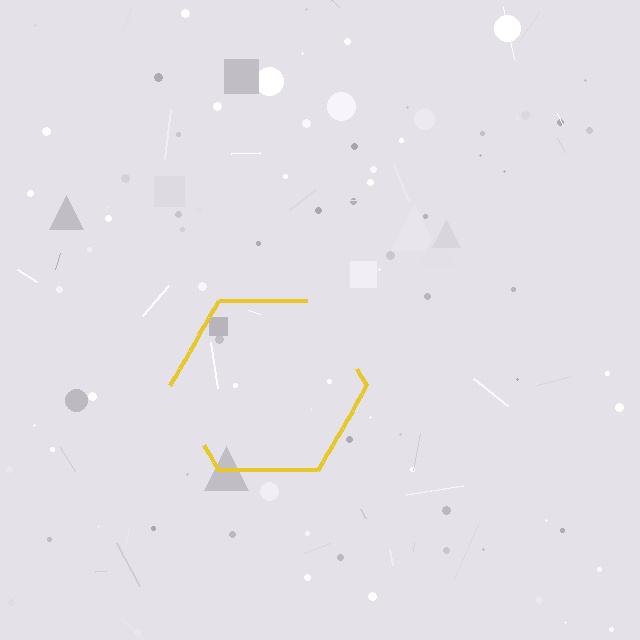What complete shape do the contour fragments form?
The contour fragments form a hexagon.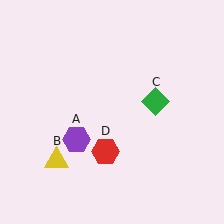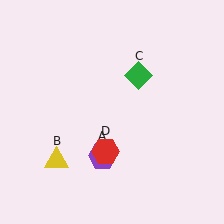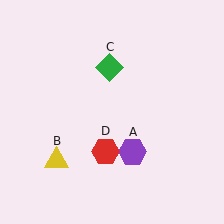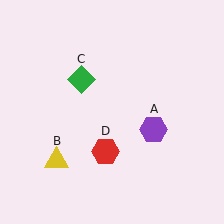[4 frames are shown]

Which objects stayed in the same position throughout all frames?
Yellow triangle (object B) and red hexagon (object D) remained stationary.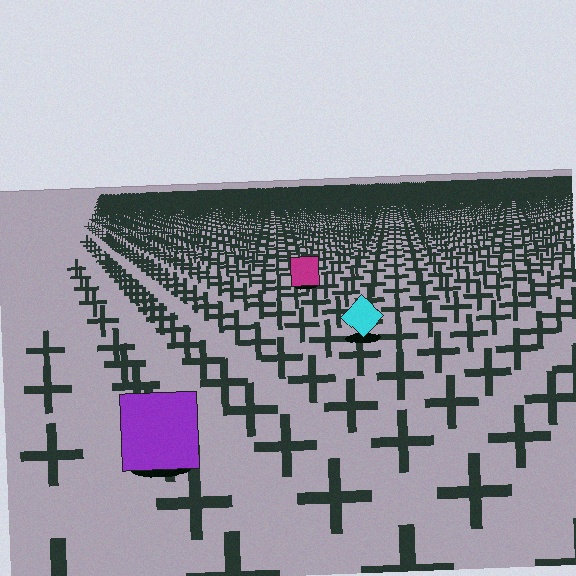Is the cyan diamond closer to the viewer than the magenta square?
Yes. The cyan diamond is closer — you can tell from the texture gradient: the ground texture is coarser near it.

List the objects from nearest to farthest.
From nearest to farthest: the purple square, the cyan diamond, the magenta square.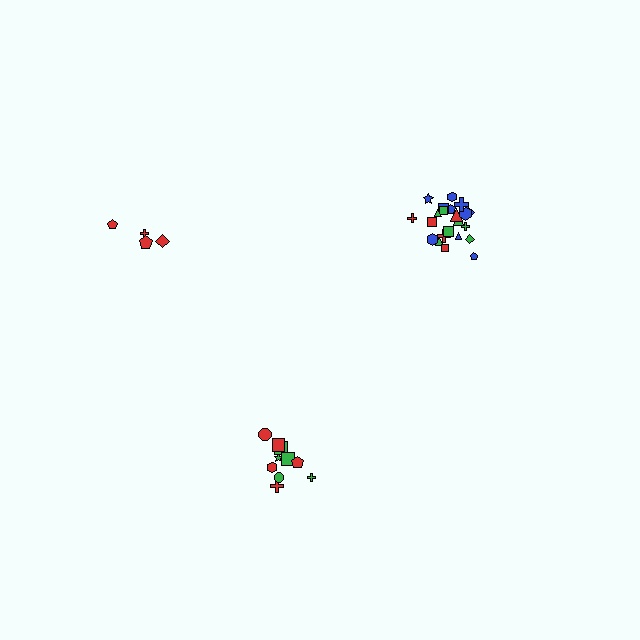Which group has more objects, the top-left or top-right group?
The top-right group.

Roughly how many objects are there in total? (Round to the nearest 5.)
Roughly 35 objects in total.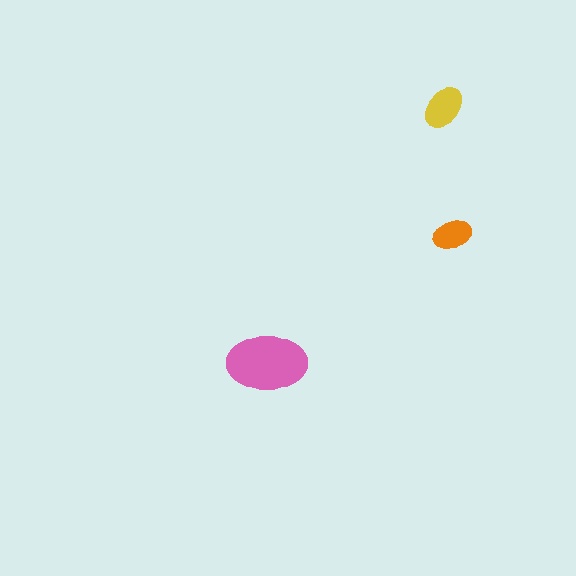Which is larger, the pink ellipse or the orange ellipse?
The pink one.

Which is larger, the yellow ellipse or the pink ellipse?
The pink one.